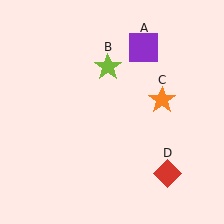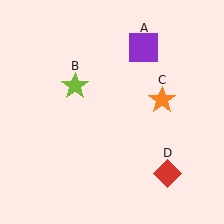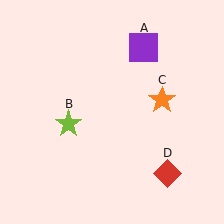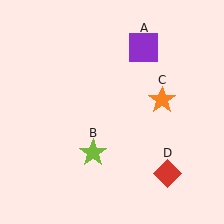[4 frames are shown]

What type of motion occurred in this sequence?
The lime star (object B) rotated counterclockwise around the center of the scene.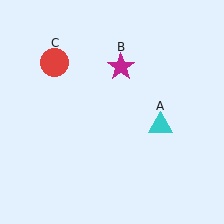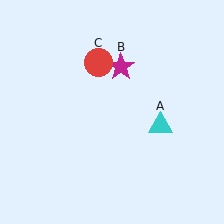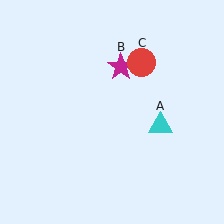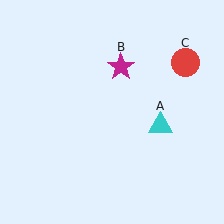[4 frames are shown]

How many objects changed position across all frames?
1 object changed position: red circle (object C).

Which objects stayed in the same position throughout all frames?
Cyan triangle (object A) and magenta star (object B) remained stationary.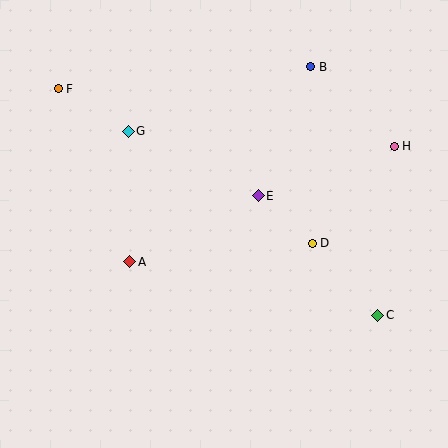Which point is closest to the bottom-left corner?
Point A is closest to the bottom-left corner.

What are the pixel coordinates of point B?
Point B is at (311, 67).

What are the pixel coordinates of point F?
Point F is at (58, 89).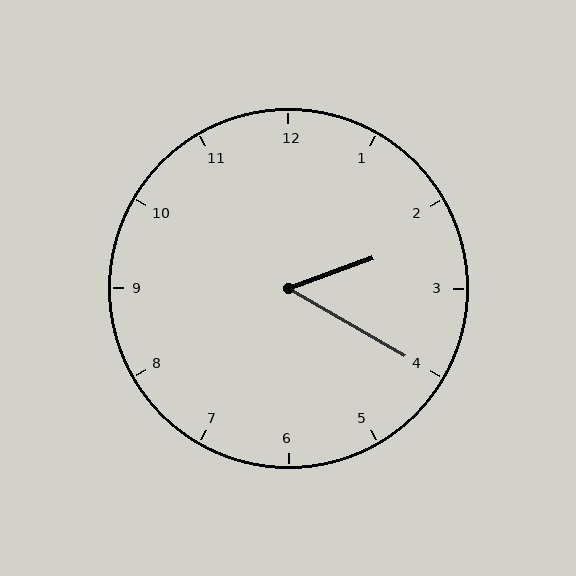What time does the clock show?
2:20.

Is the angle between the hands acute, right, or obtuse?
It is acute.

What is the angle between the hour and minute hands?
Approximately 50 degrees.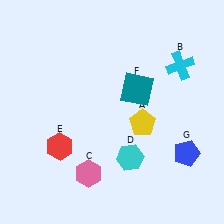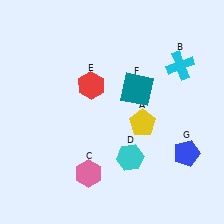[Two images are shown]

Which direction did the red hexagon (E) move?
The red hexagon (E) moved up.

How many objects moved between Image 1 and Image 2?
1 object moved between the two images.